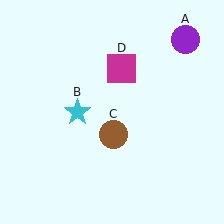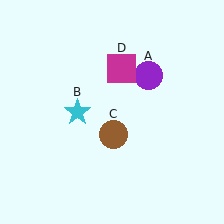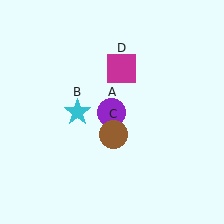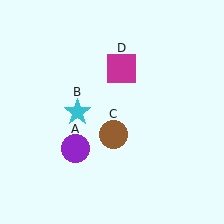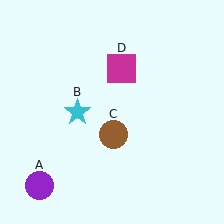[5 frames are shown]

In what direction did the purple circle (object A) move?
The purple circle (object A) moved down and to the left.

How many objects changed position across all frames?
1 object changed position: purple circle (object A).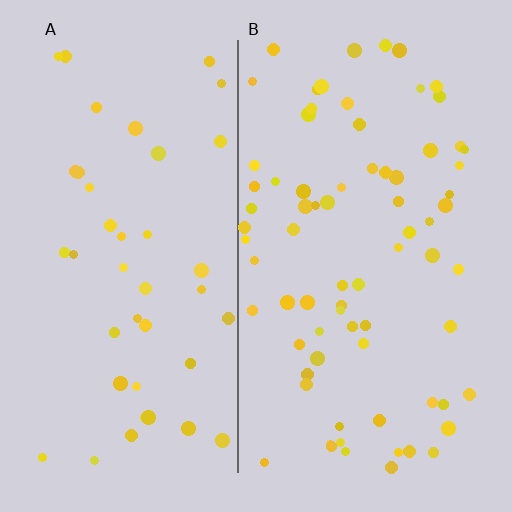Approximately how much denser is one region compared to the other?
Approximately 1.8× — region B over region A.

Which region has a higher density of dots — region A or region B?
B (the right).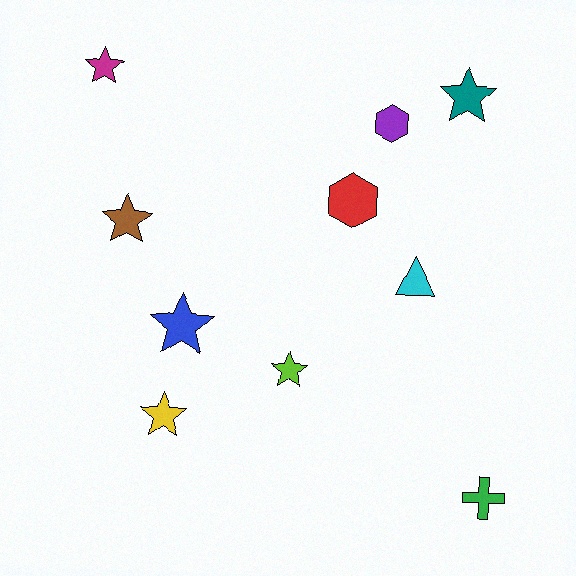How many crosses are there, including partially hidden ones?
There is 1 cross.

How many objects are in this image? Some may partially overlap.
There are 10 objects.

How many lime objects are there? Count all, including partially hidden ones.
There is 1 lime object.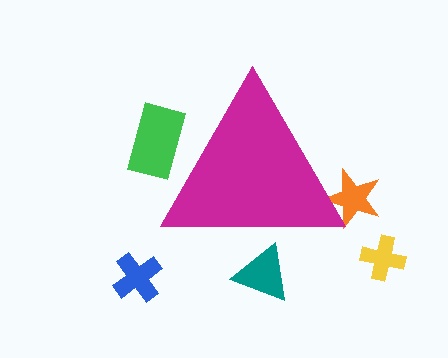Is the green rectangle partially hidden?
Yes, the green rectangle is partially hidden behind the magenta triangle.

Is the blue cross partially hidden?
No, the blue cross is fully visible.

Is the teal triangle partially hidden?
Yes, the teal triangle is partially hidden behind the magenta triangle.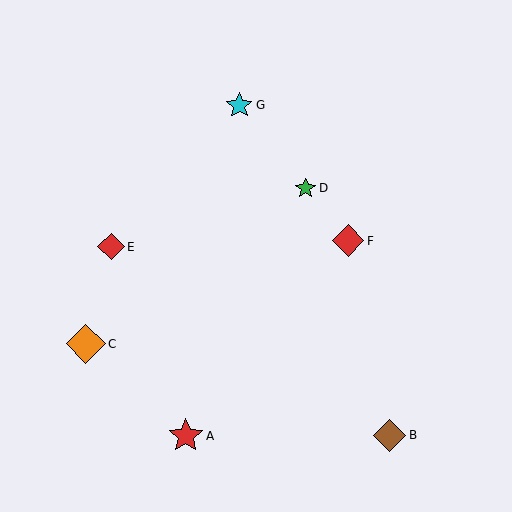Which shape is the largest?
The orange diamond (labeled C) is the largest.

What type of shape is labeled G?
Shape G is a cyan star.